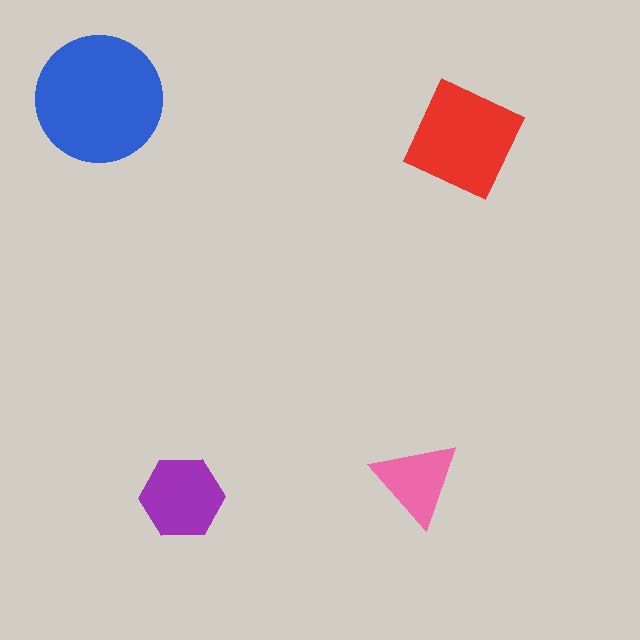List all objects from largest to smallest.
The blue circle, the red square, the purple hexagon, the pink triangle.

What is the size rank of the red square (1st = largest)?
2nd.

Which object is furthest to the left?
The blue circle is leftmost.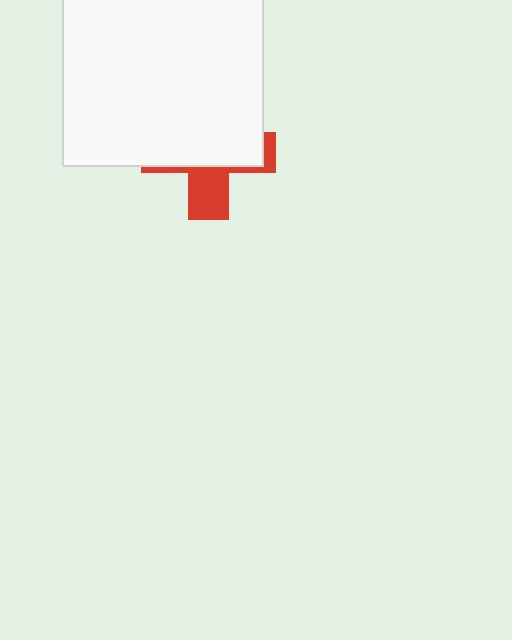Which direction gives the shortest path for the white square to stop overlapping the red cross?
Moving up gives the shortest separation.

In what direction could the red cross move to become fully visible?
The red cross could move down. That would shift it out from behind the white square entirely.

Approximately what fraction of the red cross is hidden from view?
Roughly 67% of the red cross is hidden behind the white square.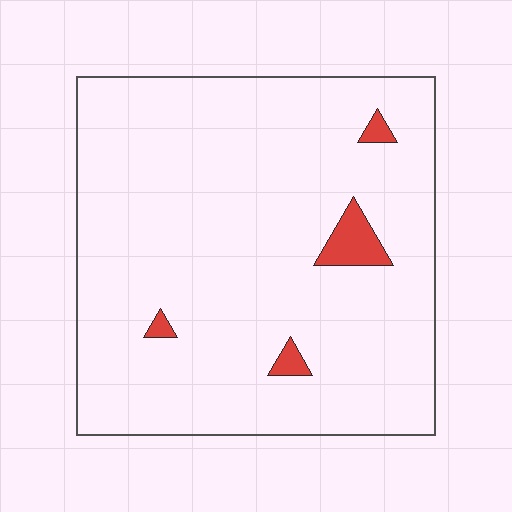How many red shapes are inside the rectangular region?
4.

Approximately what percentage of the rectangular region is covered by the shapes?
Approximately 5%.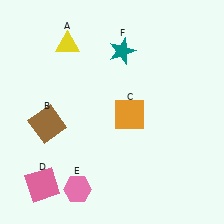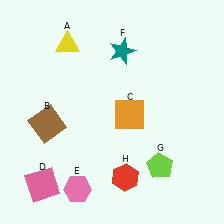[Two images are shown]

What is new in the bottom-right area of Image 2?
A red hexagon (H) was added in the bottom-right area of Image 2.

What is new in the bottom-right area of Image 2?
A lime pentagon (G) was added in the bottom-right area of Image 2.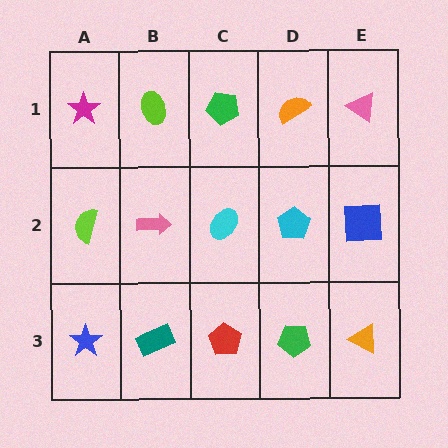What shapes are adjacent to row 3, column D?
A cyan pentagon (row 2, column D), a red pentagon (row 3, column C), an orange triangle (row 3, column E).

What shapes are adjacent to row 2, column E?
A pink triangle (row 1, column E), an orange triangle (row 3, column E), a cyan pentagon (row 2, column D).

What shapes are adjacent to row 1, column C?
A cyan ellipse (row 2, column C), a lime ellipse (row 1, column B), an orange semicircle (row 1, column D).